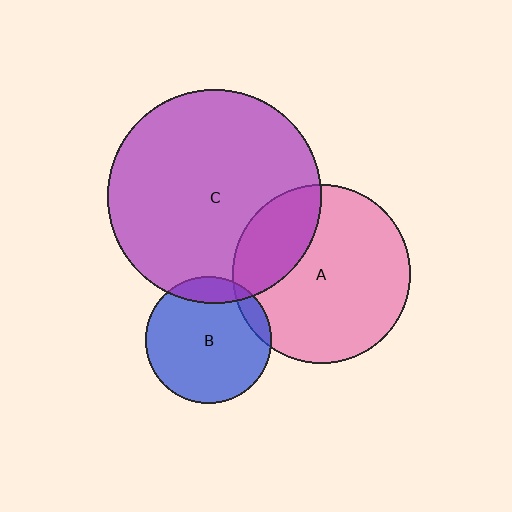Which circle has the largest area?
Circle C (purple).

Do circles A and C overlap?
Yes.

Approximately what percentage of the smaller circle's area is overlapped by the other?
Approximately 25%.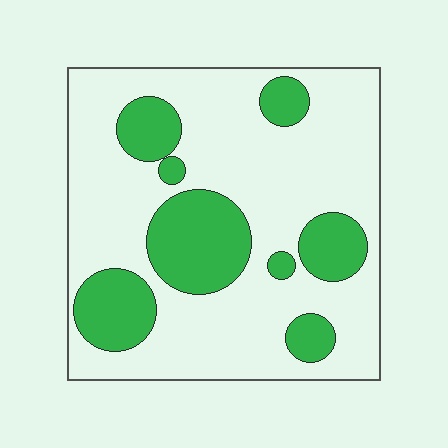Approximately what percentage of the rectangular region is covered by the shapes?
Approximately 25%.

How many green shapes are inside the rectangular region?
8.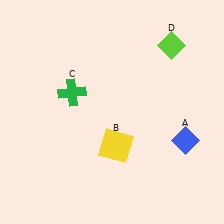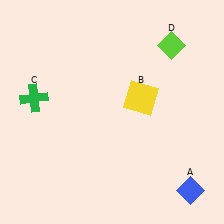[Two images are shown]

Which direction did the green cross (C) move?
The green cross (C) moved left.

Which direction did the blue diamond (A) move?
The blue diamond (A) moved down.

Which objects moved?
The objects that moved are: the blue diamond (A), the yellow square (B), the green cross (C).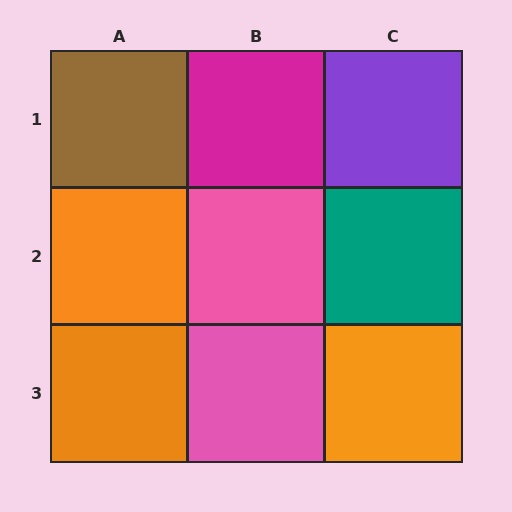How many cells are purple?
1 cell is purple.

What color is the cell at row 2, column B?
Pink.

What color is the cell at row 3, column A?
Orange.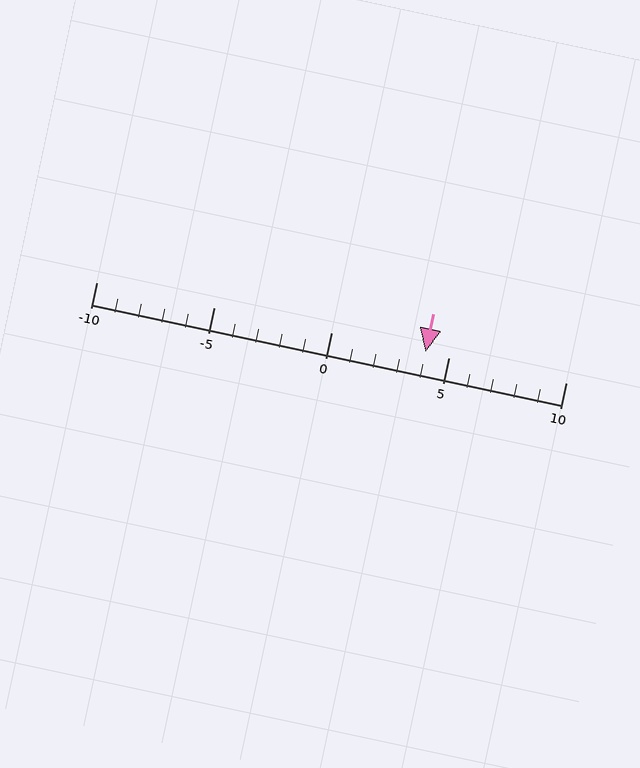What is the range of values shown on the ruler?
The ruler shows values from -10 to 10.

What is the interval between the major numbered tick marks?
The major tick marks are spaced 5 units apart.